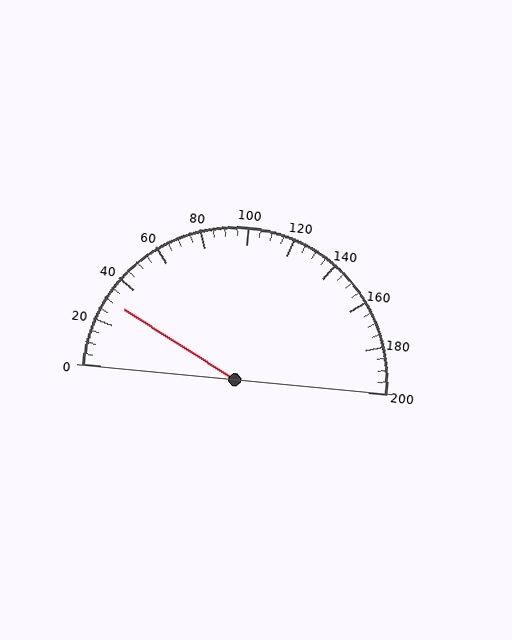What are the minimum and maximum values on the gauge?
The gauge ranges from 0 to 200.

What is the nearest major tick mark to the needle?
The nearest major tick mark is 40.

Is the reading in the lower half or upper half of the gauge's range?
The reading is in the lower half of the range (0 to 200).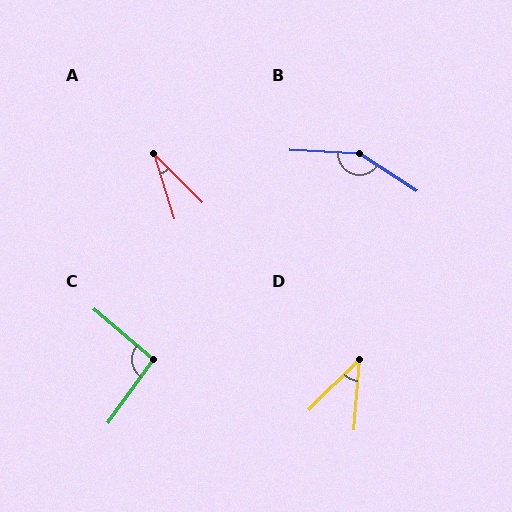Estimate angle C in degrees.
Approximately 94 degrees.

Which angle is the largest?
B, at approximately 149 degrees.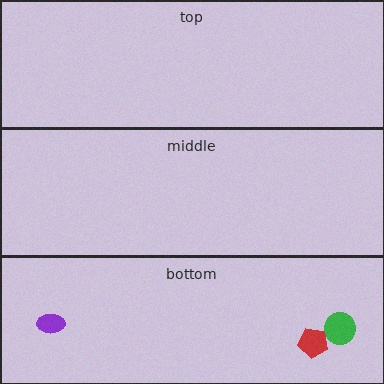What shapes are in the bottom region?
The red pentagon, the green circle, the purple ellipse.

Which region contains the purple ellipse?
The bottom region.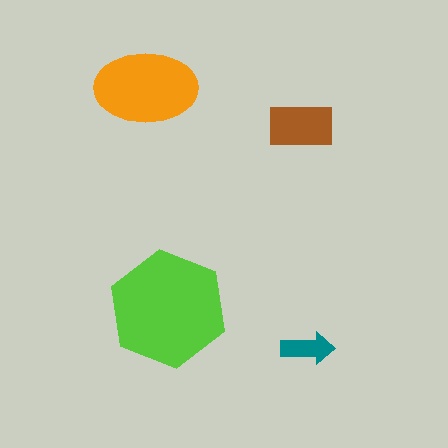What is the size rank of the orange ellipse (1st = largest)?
2nd.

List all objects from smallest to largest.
The teal arrow, the brown rectangle, the orange ellipse, the lime hexagon.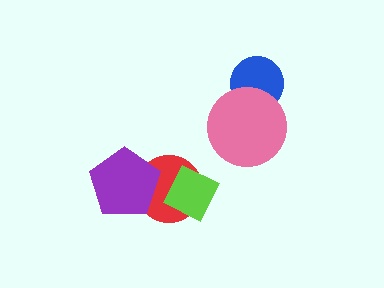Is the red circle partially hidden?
Yes, it is partially covered by another shape.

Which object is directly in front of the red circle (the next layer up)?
The purple pentagon is directly in front of the red circle.